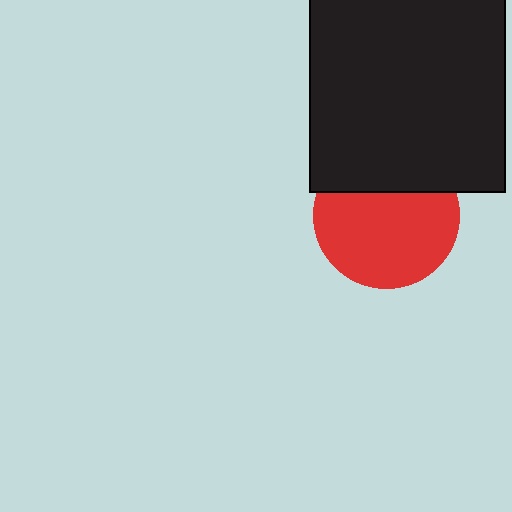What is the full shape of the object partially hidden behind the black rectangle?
The partially hidden object is a red circle.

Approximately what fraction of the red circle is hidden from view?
Roughly 31% of the red circle is hidden behind the black rectangle.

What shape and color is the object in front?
The object in front is a black rectangle.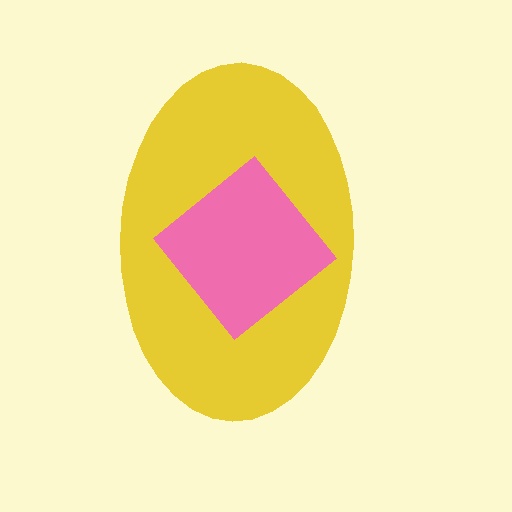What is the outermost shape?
The yellow ellipse.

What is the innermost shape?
The pink diamond.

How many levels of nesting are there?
2.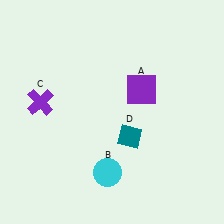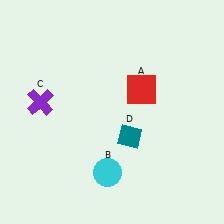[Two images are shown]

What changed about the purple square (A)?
In Image 1, A is purple. In Image 2, it changed to red.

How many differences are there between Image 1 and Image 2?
There is 1 difference between the two images.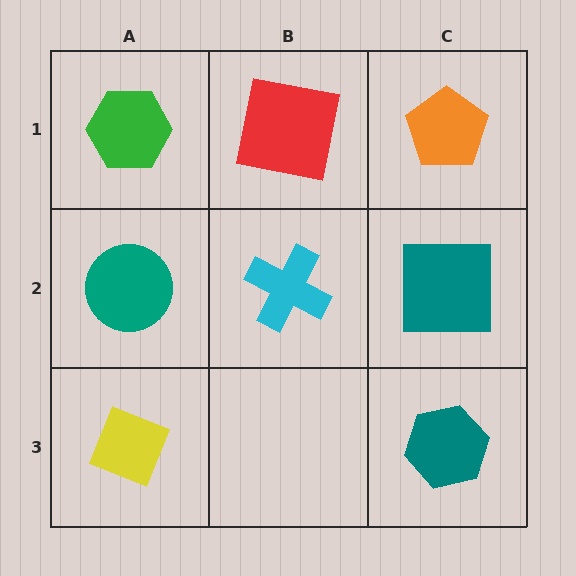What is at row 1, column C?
An orange pentagon.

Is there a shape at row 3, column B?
No, that cell is empty.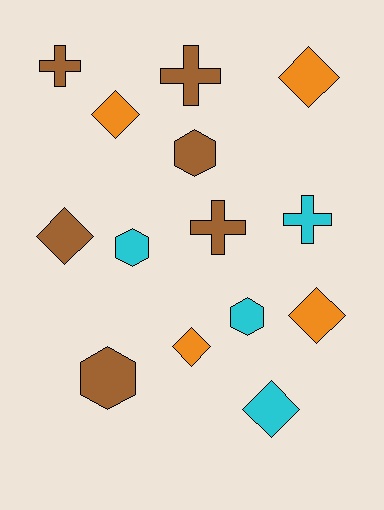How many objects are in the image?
There are 14 objects.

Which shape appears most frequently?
Diamond, with 6 objects.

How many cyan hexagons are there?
There are 2 cyan hexagons.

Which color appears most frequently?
Brown, with 6 objects.